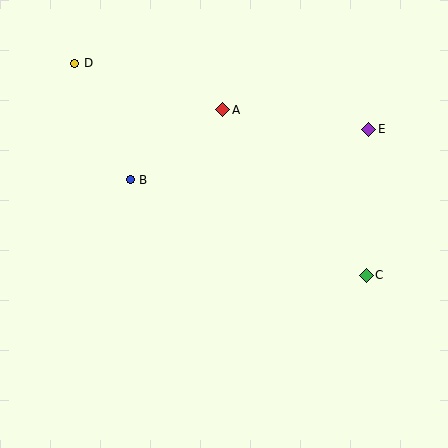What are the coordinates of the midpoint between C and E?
The midpoint between C and E is at (367, 202).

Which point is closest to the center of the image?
Point B at (130, 180) is closest to the center.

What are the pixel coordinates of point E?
Point E is at (369, 129).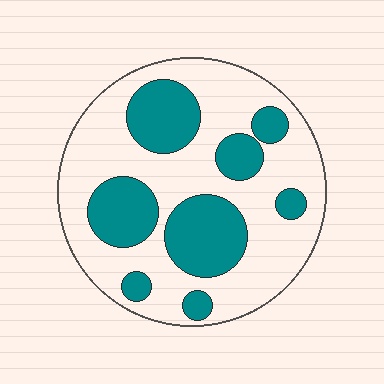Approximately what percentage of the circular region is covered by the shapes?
Approximately 35%.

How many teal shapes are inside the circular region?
8.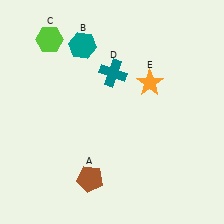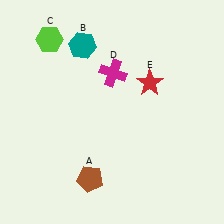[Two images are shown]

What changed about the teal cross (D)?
In Image 1, D is teal. In Image 2, it changed to magenta.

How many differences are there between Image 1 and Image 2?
There are 2 differences between the two images.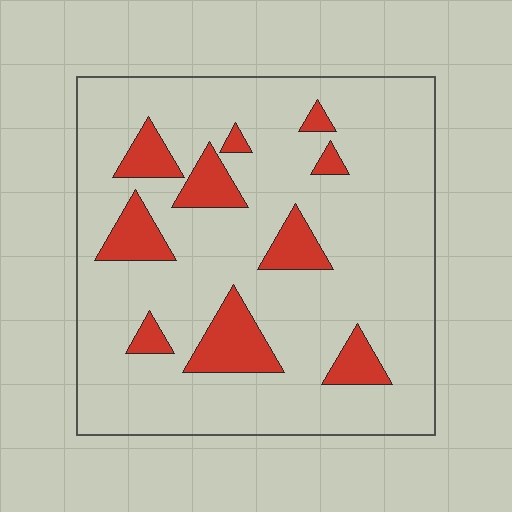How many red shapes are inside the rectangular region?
10.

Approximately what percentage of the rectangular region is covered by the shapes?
Approximately 15%.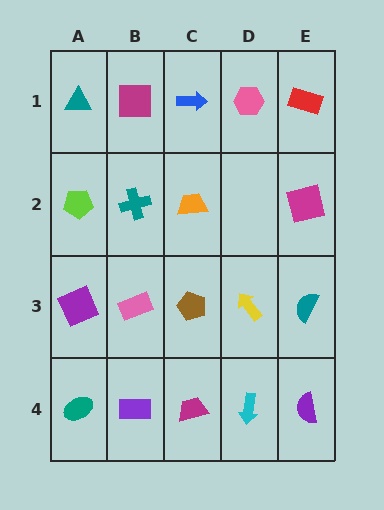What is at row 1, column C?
A blue arrow.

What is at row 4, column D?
A cyan arrow.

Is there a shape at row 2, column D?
No, that cell is empty.